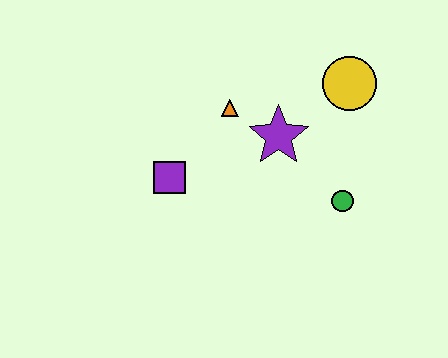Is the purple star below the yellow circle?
Yes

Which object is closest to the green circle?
The purple star is closest to the green circle.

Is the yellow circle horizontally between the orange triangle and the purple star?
No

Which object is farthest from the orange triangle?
The green circle is farthest from the orange triangle.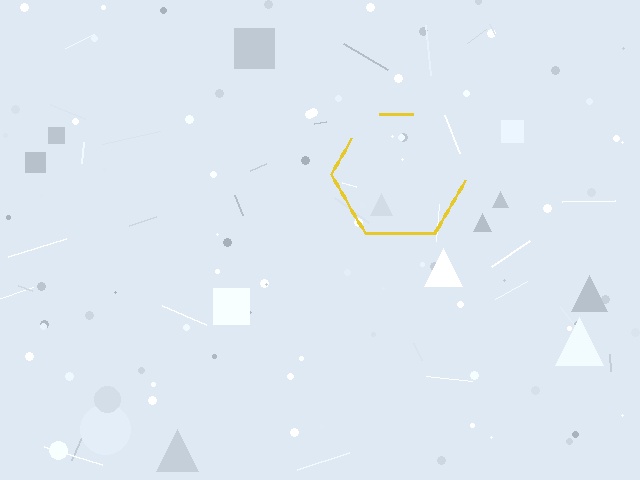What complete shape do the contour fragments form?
The contour fragments form a hexagon.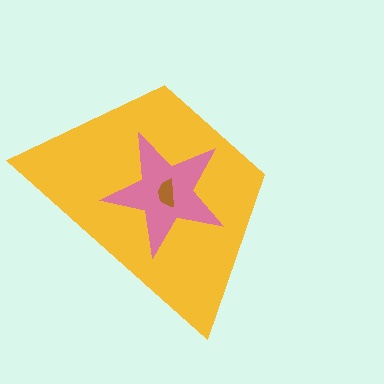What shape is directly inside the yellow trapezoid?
The pink star.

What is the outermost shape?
The yellow trapezoid.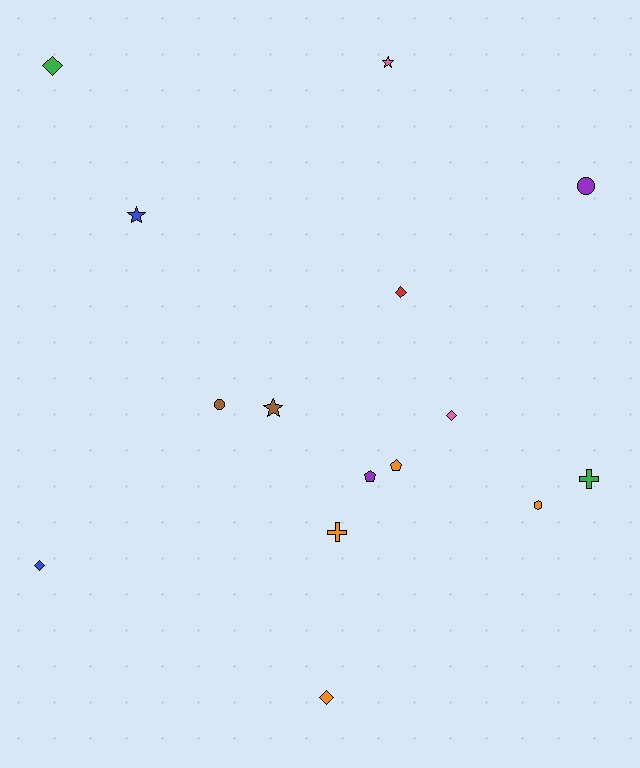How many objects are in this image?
There are 15 objects.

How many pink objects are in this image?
There are 2 pink objects.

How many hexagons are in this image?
There is 1 hexagon.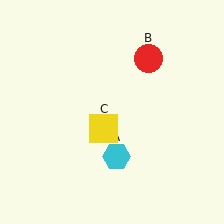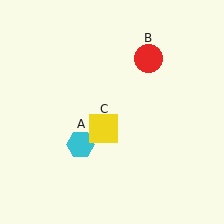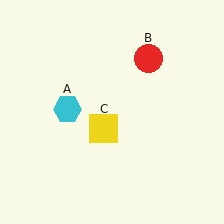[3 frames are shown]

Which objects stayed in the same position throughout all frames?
Red circle (object B) and yellow square (object C) remained stationary.